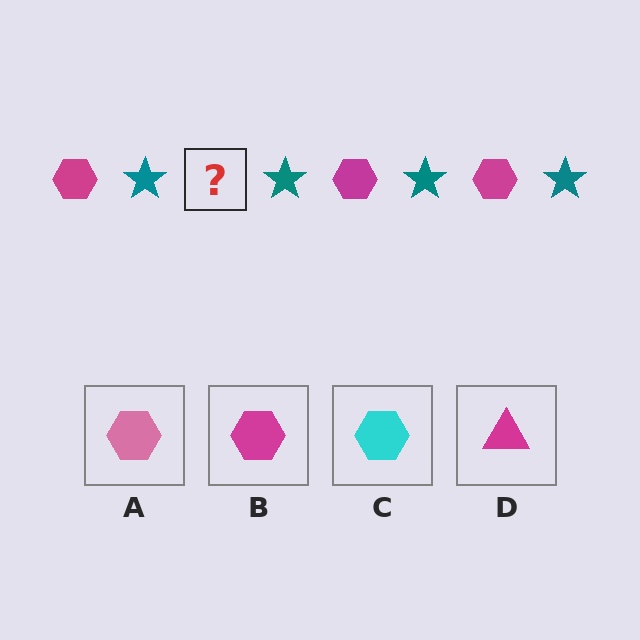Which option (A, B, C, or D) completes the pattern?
B.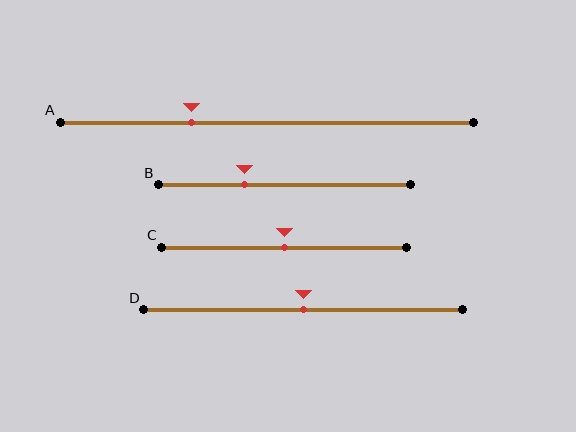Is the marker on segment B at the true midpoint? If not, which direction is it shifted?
No, the marker on segment B is shifted to the left by about 16% of the segment length.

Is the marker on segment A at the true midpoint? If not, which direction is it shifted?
No, the marker on segment A is shifted to the left by about 18% of the segment length.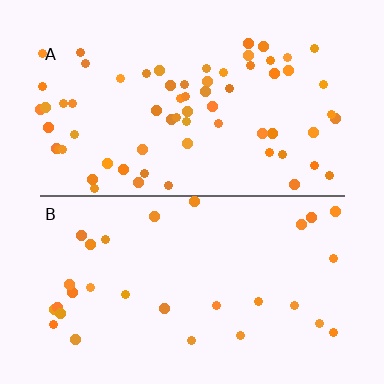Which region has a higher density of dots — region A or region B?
A (the top).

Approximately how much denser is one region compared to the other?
Approximately 2.3× — region A over region B.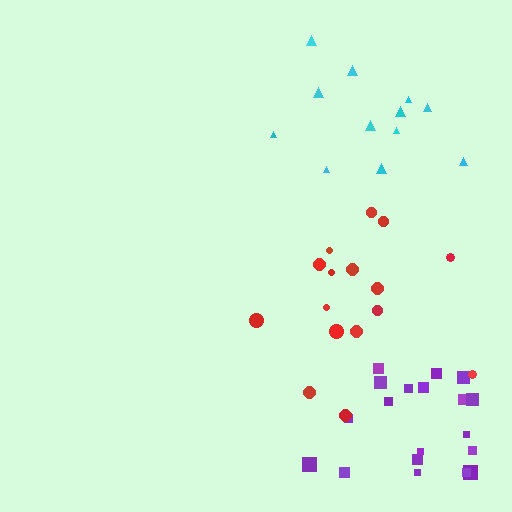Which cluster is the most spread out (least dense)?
Purple.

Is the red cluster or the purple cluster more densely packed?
Red.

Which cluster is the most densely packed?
Cyan.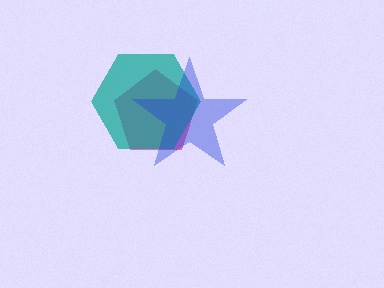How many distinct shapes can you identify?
There are 3 distinct shapes: a magenta pentagon, a teal hexagon, a blue star.